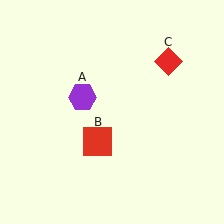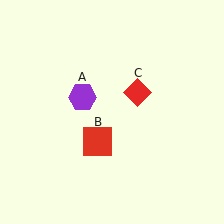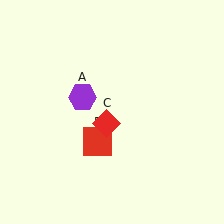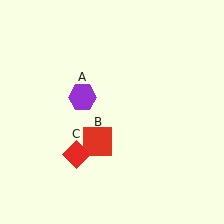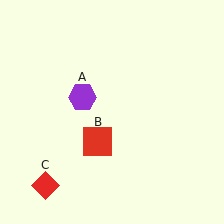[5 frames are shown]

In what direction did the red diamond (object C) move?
The red diamond (object C) moved down and to the left.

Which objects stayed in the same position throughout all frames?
Purple hexagon (object A) and red square (object B) remained stationary.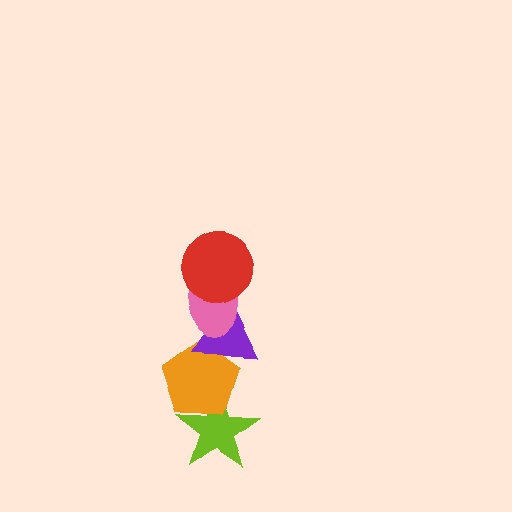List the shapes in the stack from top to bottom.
From top to bottom: the red circle, the pink ellipse, the purple triangle, the orange pentagon, the lime star.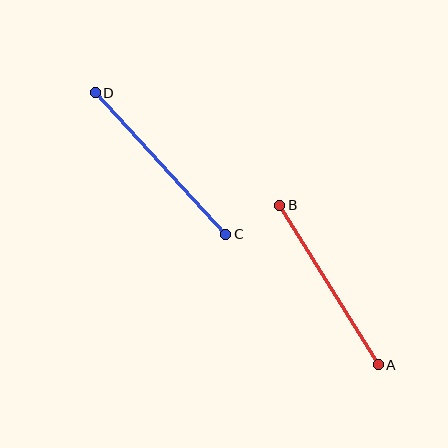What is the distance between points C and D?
The distance is approximately 193 pixels.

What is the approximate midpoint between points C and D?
The midpoint is at approximately (161, 164) pixels.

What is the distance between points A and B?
The distance is approximately 187 pixels.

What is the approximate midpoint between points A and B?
The midpoint is at approximately (329, 285) pixels.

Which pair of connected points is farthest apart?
Points C and D are farthest apart.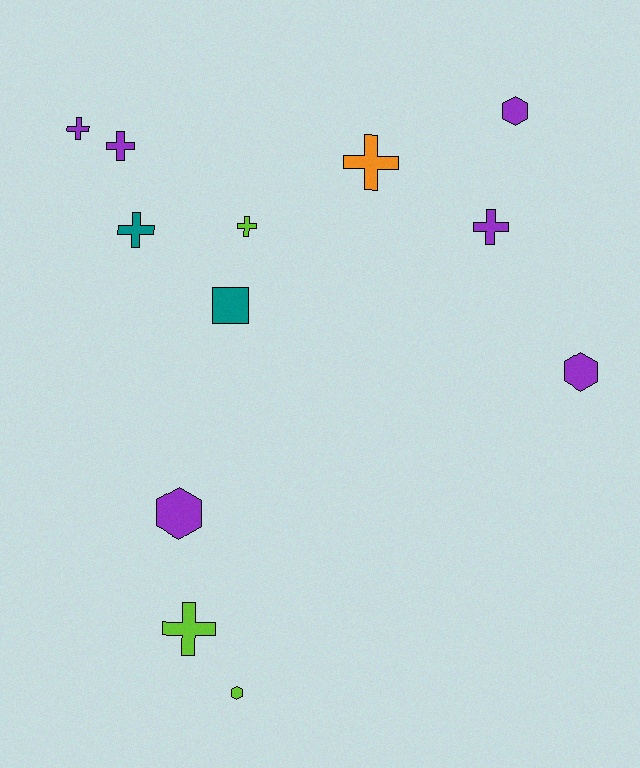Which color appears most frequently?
Purple, with 6 objects.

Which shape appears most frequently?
Cross, with 7 objects.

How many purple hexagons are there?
There are 3 purple hexagons.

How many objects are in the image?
There are 12 objects.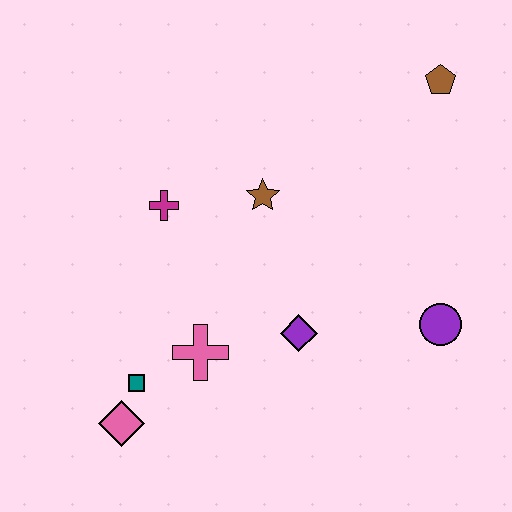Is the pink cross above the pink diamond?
Yes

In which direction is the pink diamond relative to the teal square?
The pink diamond is below the teal square.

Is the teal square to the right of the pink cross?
No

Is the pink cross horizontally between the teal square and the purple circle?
Yes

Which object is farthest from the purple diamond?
The brown pentagon is farthest from the purple diamond.